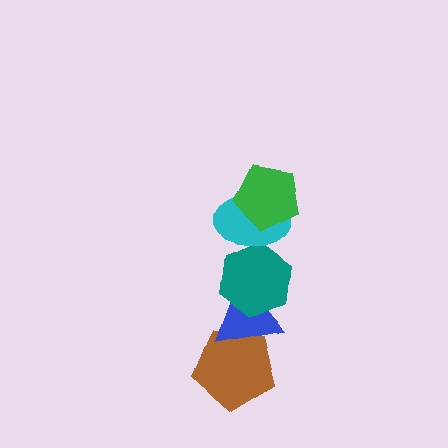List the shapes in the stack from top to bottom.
From top to bottom: the green pentagon, the cyan ellipse, the teal hexagon, the blue triangle, the brown pentagon.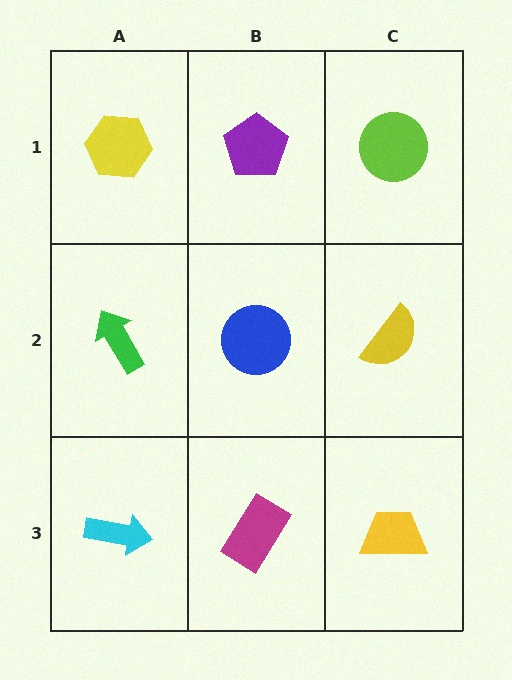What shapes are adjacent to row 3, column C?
A yellow semicircle (row 2, column C), a magenta rectangle (row 3, column B).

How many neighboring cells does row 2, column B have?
4.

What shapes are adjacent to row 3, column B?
A blue circle (row 2, column B), a cyan arrow (row 3, column A), a yellow trapezoid (row 3, column C).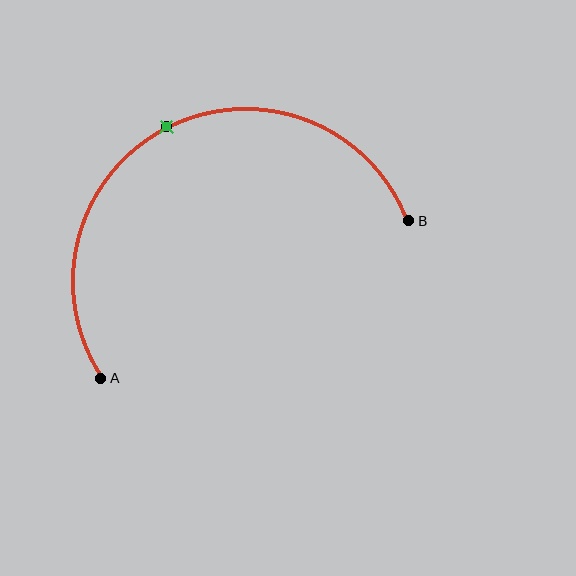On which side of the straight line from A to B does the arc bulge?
The arc bulges above the straight line connecting A and B.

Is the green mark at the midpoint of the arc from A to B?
Yes. The green mark lies on the arc at equal arc-length from both A and B — it is the arc midpoint.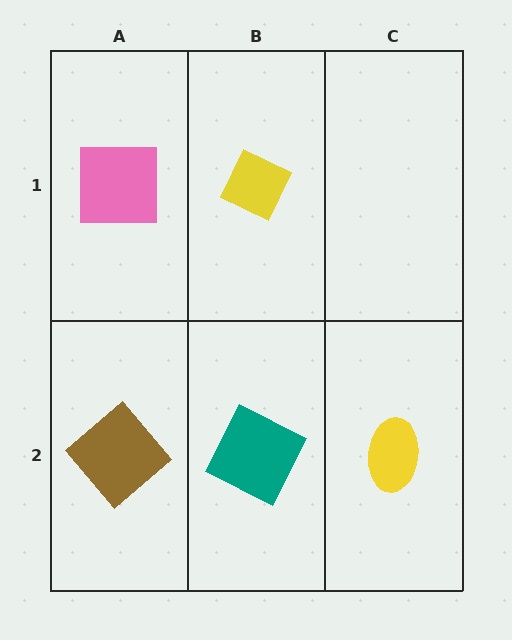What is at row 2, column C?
A yellow ellipse.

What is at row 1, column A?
A pink square.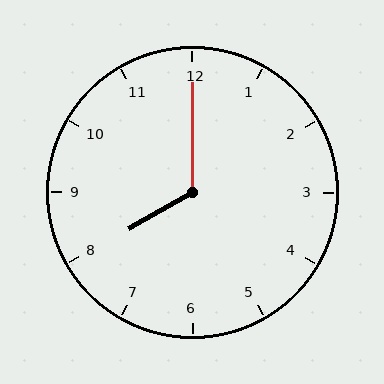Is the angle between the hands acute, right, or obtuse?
It is obtuse.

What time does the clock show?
8:00.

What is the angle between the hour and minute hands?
Approximately 120 degrees.